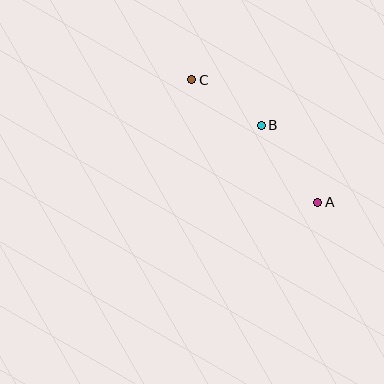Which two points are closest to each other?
Points B and C are closest to each other.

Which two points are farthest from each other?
Points A and C are farthest from each other.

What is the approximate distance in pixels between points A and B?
The distance between A and B is approximately 95 pixels.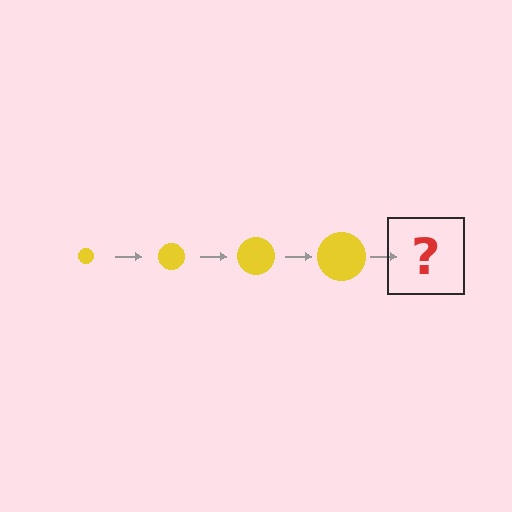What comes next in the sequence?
The next element should be a yellow circle, larger than the previous one.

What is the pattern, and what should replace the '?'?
The pattern is that the circle gets progressively larger each step. The '?' should be a yellow circle, larger than the previous one.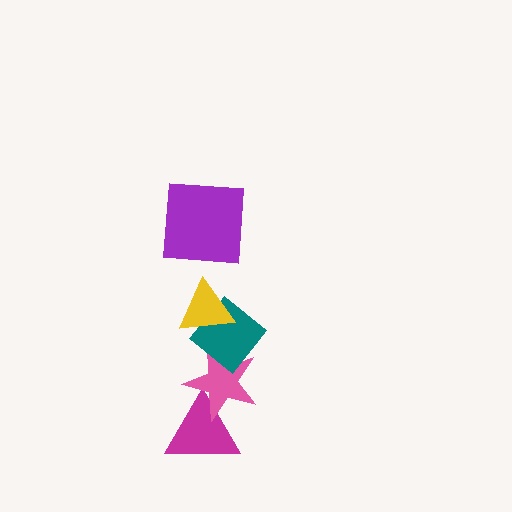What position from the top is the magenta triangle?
The magenta triangle is 5th from the top.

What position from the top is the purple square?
The purple square is 1st from the top.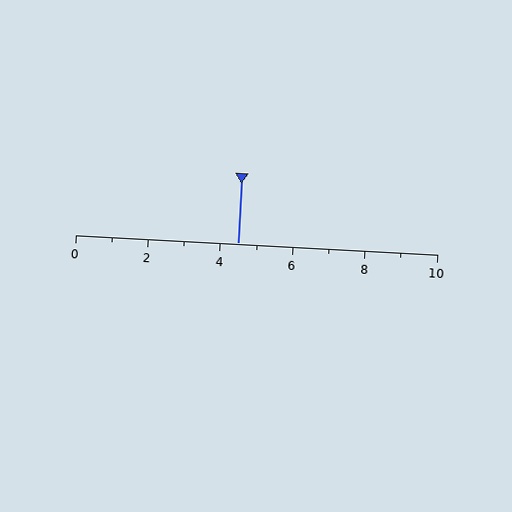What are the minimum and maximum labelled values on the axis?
The axis runs from 0 to 10.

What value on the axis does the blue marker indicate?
The marker indicates approximately 4.5.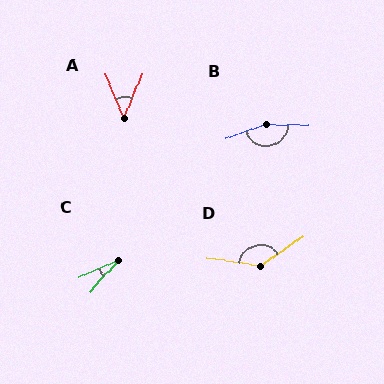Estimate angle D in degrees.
Approximately 138 degrees.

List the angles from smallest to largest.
C (25°), A (45°), D (138°), B (159°).